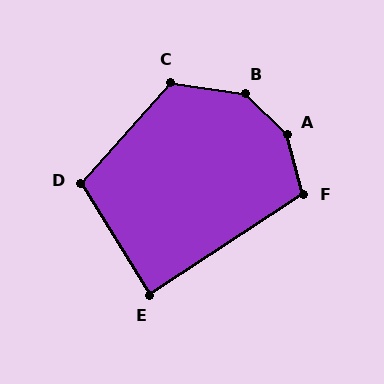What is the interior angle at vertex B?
Approximately 145 degrees (obtuse).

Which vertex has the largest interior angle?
A, at approximately 149 degrees.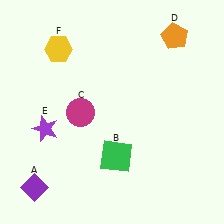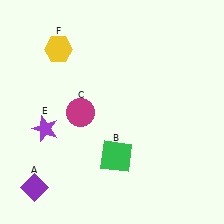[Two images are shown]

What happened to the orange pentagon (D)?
The orange pentagon (D) was removed in Image 2. It was in the top-right area of Image 1.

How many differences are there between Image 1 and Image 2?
There is 1 difference between the two images.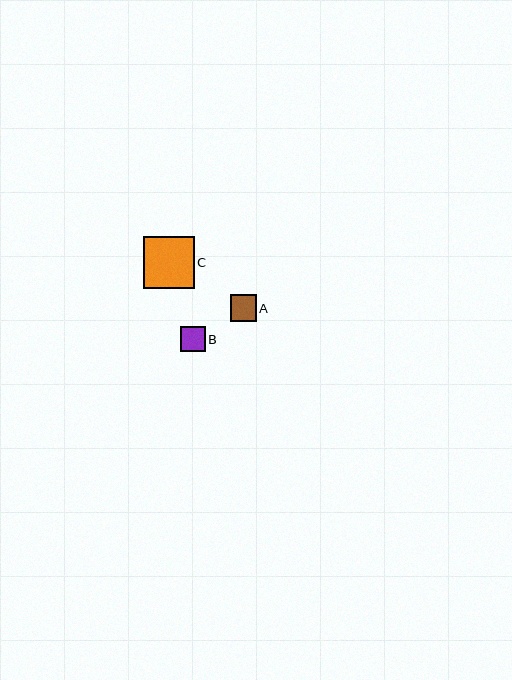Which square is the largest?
Square C is the largest with a size of approximately 51 pixels.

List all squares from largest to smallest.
From largest to smallest: C, A, B.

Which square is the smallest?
Square B is the smallest with a size of approximately 25 pixels.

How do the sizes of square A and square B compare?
Square A and square B are approximately the same size.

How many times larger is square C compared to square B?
Square C is approximately 2.1 times the size of square B.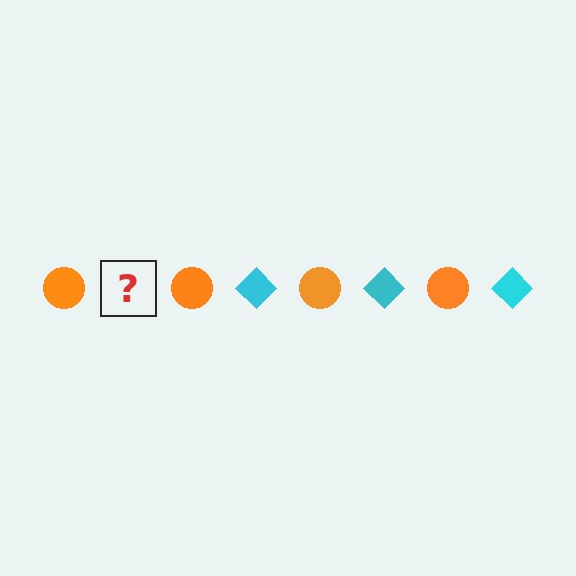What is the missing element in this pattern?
The missing element is a cyan diamond.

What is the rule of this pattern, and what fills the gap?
The rule is that the pattern alternates between orange circle and cyan diamond. The gap should be filled with a cyan diamond.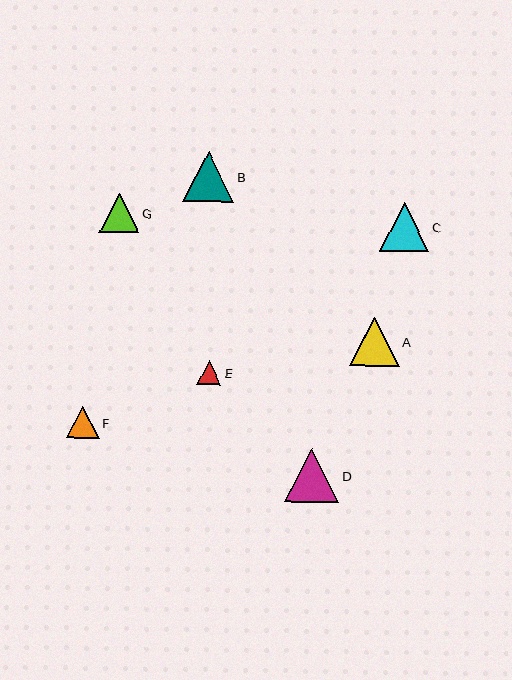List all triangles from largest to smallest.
From largest to smallest: D, B, A, C, G, F, E.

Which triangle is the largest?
Triangle D is the largest with a size of approximately 54 pixels.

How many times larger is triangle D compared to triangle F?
Triangle D is approximately 1.6 times the size of triangle F.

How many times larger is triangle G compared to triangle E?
Triangle G is approximately 1.6 times the size of triangle E.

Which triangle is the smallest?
Triangle E is the smallest with a size of approximately 24 pixels.